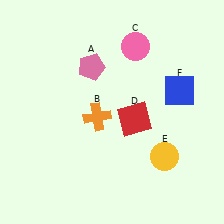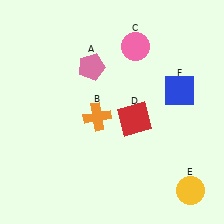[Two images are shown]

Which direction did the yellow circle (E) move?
The yellow circle (E) moved down.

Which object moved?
The yellow circle (E) moved down.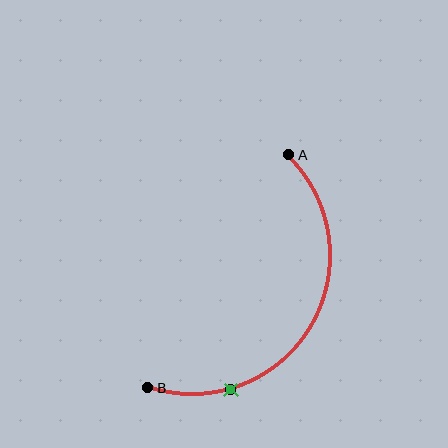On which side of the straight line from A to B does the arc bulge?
The arc bulges to the right of the straight line connecting A and B.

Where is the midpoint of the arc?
The arc midpoint is the point on the curve farthest from the straight line joining A and B. It sits to the right of that line.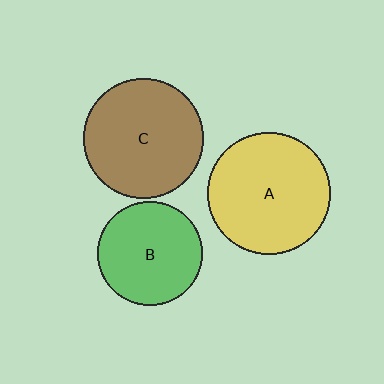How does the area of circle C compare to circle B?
Approximately 1.3 times.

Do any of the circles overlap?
No, none of the circles overlap.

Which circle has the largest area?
Circle A (yellow).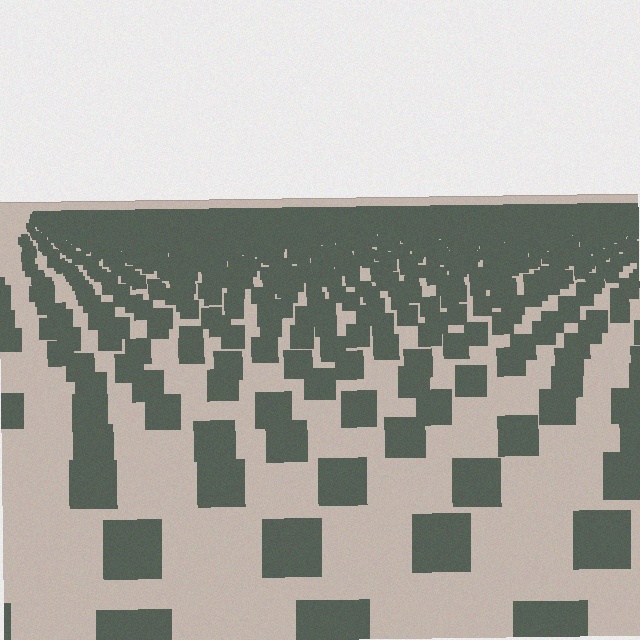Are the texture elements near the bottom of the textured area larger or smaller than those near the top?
Larger. Near the bottom, elements are closer to the viewer and appear at a bigger on-screen size.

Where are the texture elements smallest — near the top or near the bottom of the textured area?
Near the top.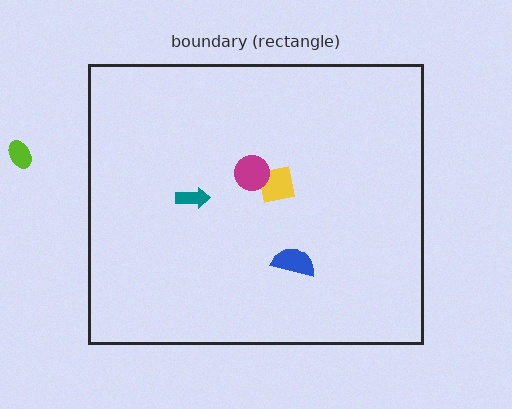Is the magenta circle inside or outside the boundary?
Inside.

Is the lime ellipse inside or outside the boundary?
Outside.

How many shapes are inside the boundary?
4 inside, 1 outside.